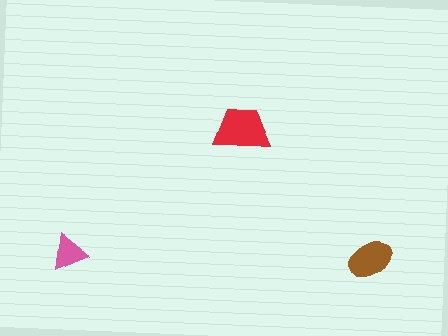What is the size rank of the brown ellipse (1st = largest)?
2nd.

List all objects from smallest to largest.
The pink triangle, the brown ellipse, the red trapezoid.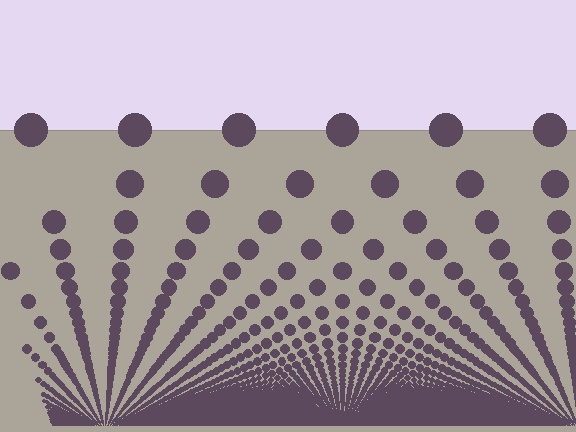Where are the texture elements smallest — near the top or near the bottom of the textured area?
Near the bottom.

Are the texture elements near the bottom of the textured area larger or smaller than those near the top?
Smaller. The gradient is inverted — elements near the bottom are smaller and denser.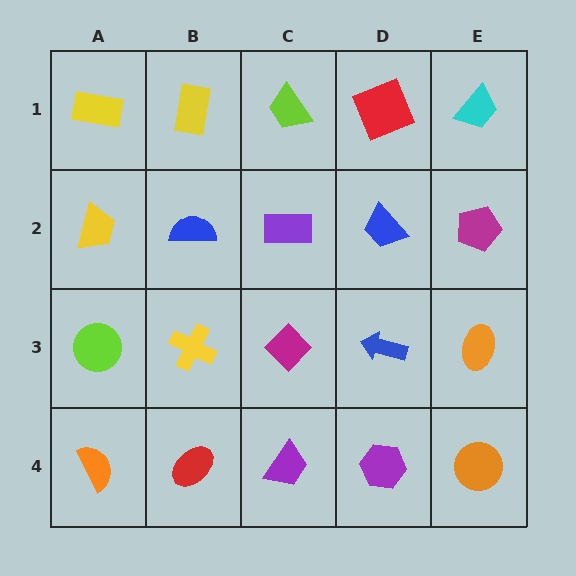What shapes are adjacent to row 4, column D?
A blue arrow (row 3, column D), a purple trapezoid (row 4, column C), an orange circle (row 4, column E).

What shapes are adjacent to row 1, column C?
A purple rectangle (row 2, column C), a yellow rectangle (row 1, column B), a red square (row 1, column D).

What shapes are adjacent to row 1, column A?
A yellow trapezoid (row 2, column A), a yellow rectangle (row 1, column B).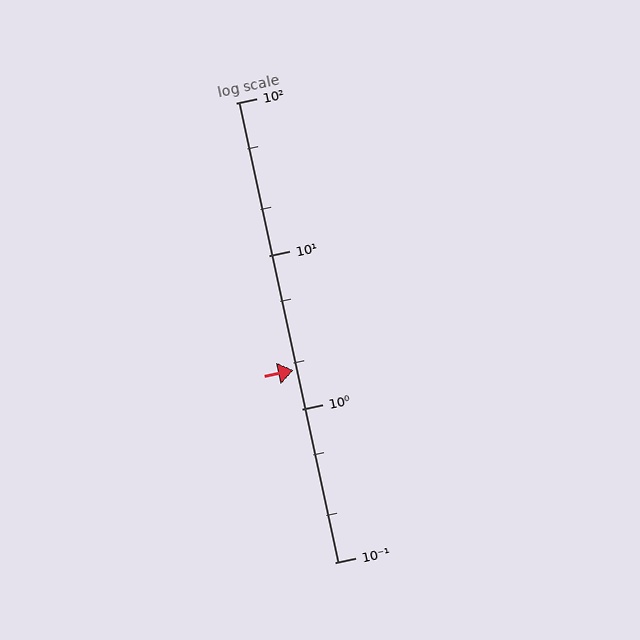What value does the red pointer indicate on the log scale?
The pointer indicates approximately 1.8.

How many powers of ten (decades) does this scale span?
The scale spans 3 decades, from 0.1 to 100.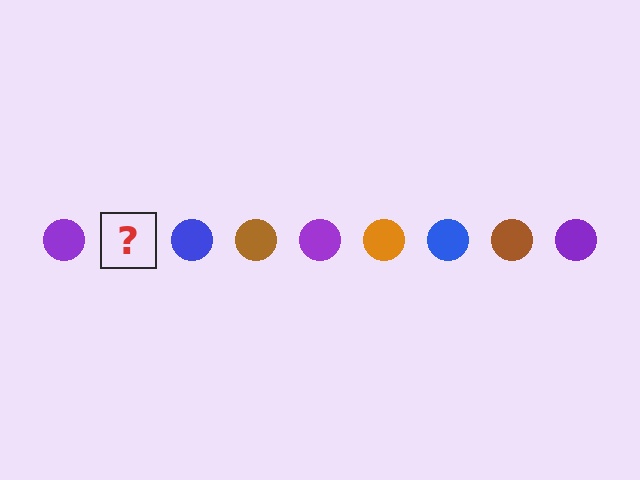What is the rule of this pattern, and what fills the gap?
The rule is that the pattern cycles through purple, orange, blue, brown circles. The gap should be filled with an orange circle.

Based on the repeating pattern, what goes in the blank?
The blank should be an orange circle.